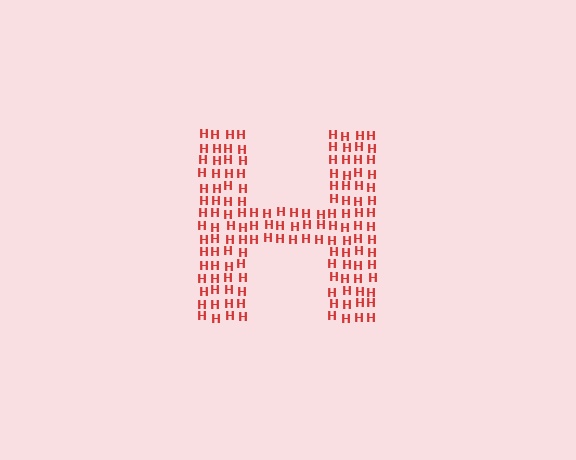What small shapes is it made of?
It is made of small letter H's.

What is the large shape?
The large shape is the letter H.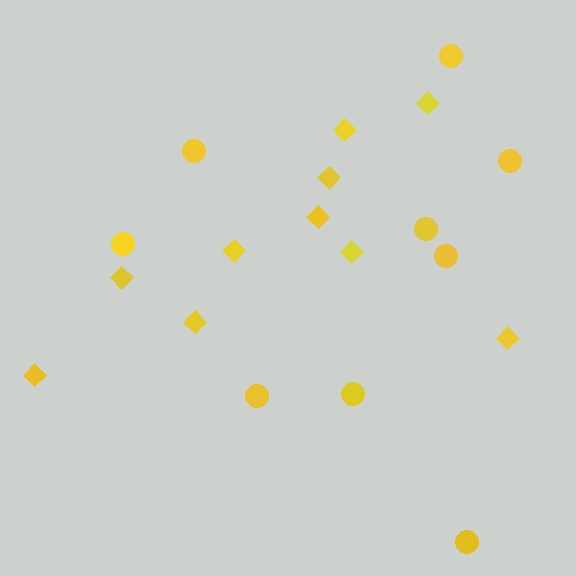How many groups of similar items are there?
There are 2 groups: one group of diamonds (10) and one group of circles (9).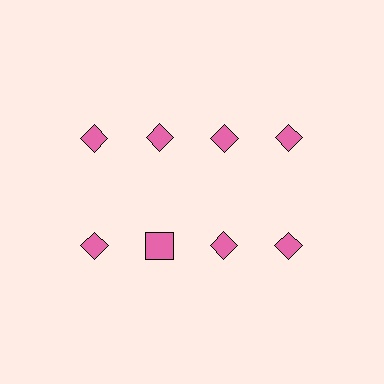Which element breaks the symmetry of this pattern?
The pink square in the second row, second from left column breaks the symmetry. All other shapes are pink diamonds.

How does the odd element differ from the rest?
It has a different shape: square instead of diamond.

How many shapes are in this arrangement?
There are 8 shapes arranged in a grid pattern.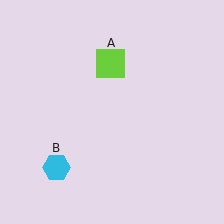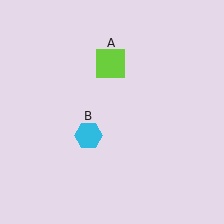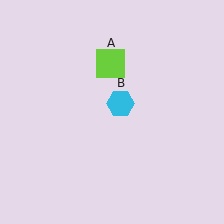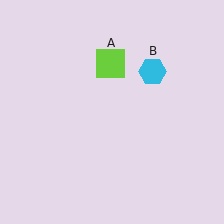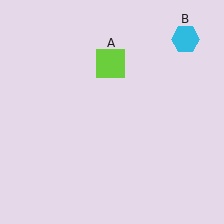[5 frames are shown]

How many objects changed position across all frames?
1 object changed position: cyan hexagon (object B).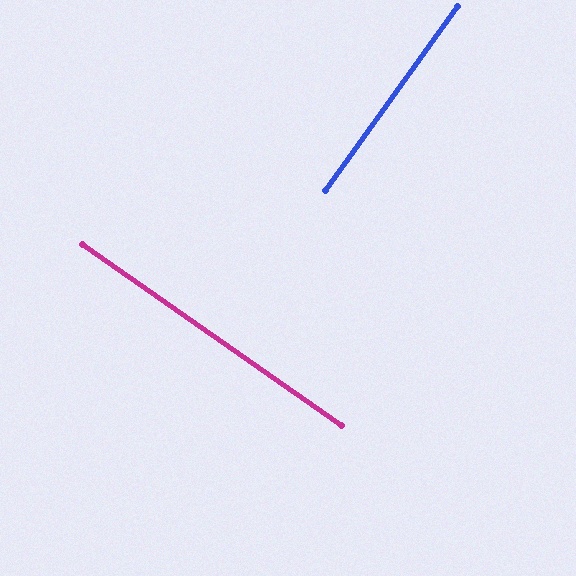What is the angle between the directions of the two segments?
Approximately 89 degrees.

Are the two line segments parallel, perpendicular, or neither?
Perpendicular — they meet at approximately 89°.